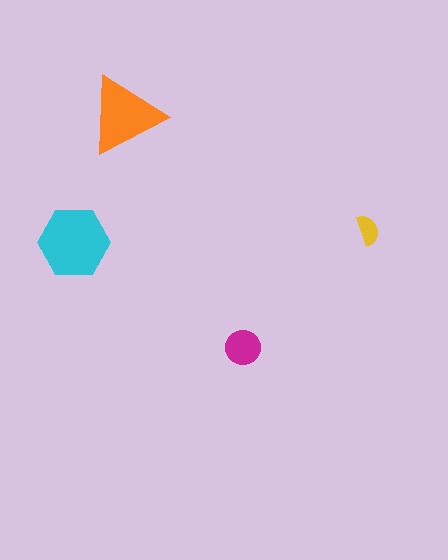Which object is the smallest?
The yellow semicircle.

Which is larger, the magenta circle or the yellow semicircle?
The magenta circle.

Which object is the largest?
The cyan hexagon.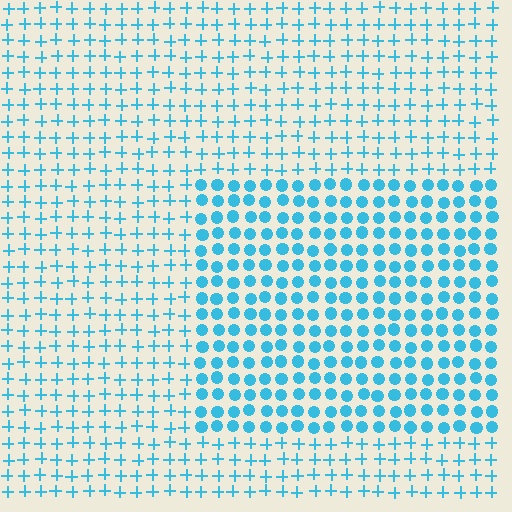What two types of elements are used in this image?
The image uses circles inside the rectangle region and plus signs outside it.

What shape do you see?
I see a rectangle.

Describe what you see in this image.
The image is filled with small cyan elements arranged in a uniform grid. A rectangle-shaped region contains circles, while the surrounding area contains plus signs. The boundary is defined purely by the change in element shape.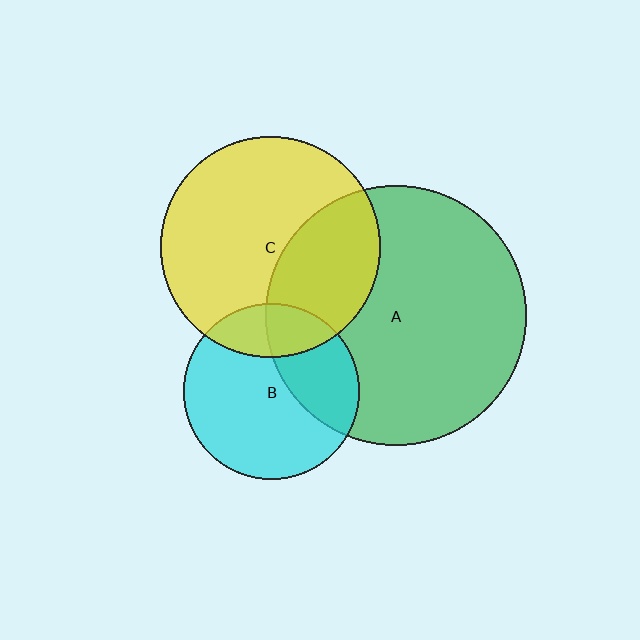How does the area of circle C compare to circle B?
Approximately 1.6 times.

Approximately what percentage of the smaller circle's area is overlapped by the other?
Approximately 30%.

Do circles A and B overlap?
Yes.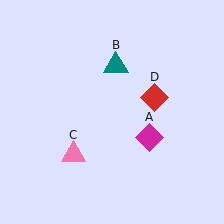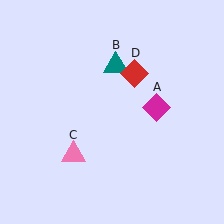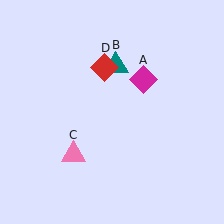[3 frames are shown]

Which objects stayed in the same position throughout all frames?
Teal triangle (object B) and pink triangle (object C) remained stationary.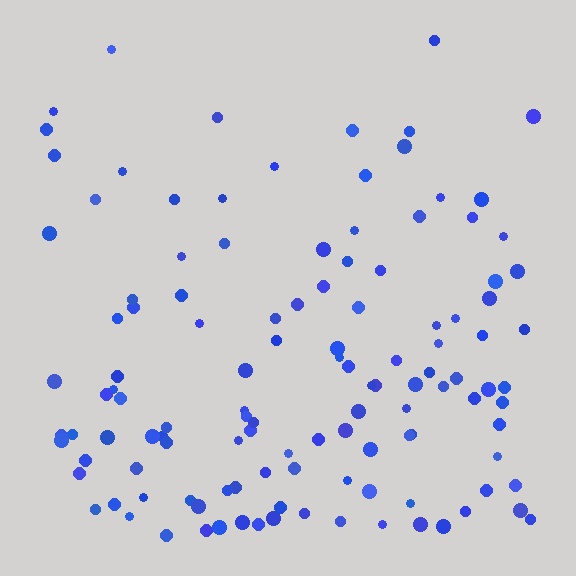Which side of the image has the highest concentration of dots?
The bottom.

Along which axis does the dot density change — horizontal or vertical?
Vertical.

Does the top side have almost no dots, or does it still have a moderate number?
Still a moderate number, just noticeably fewer than the bottom.